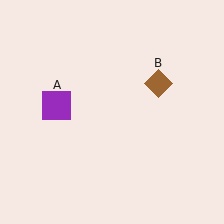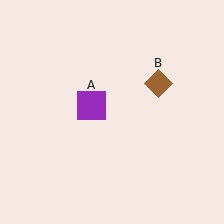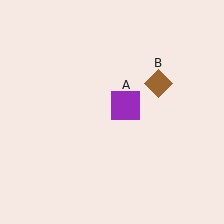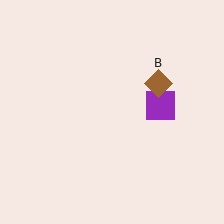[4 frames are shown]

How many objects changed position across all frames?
1 object changed position: purple square (object A).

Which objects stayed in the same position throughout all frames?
Brown diamond (object B) remained stationary.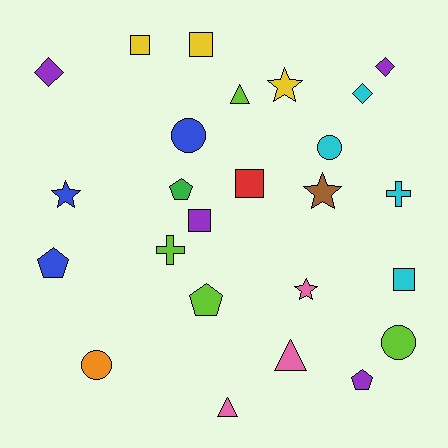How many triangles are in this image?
There are 3 triangles.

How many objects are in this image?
There are 25 objects.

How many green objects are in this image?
There is 1 green object.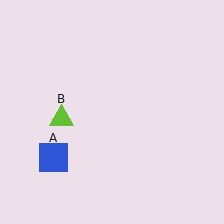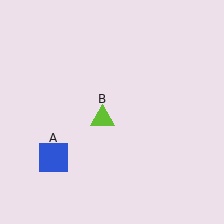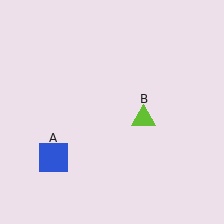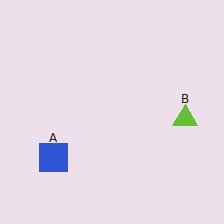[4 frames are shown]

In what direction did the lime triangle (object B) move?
The lime triangle (object B) moved right.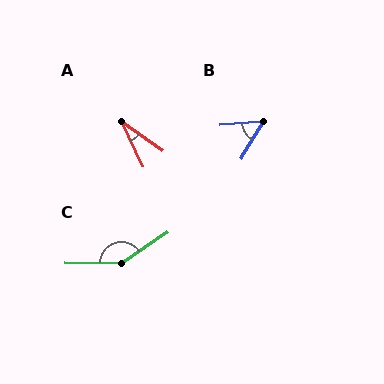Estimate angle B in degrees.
Approximately 54 degrees.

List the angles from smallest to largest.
A (30°), B (54°), C (146°).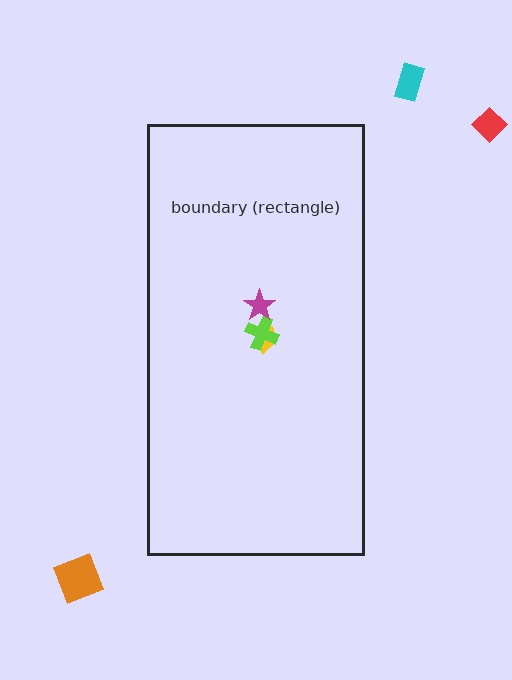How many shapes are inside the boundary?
3 inside, 3 outside.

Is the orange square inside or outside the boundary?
Outside.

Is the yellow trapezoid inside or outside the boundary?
Inside.